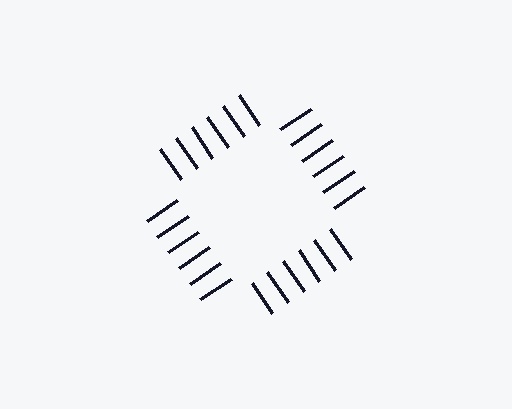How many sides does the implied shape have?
4 sides — the line-ends trace a square.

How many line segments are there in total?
24 — 6 along each of the 4 edges.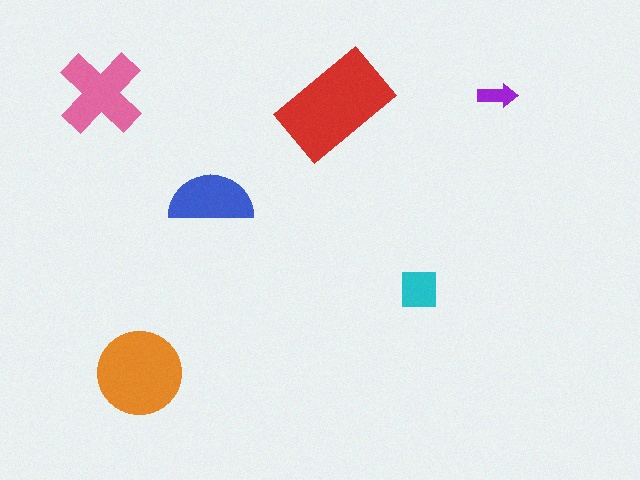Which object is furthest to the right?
The purple arrow is rightmost.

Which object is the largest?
The red rectangle.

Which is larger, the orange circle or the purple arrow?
The orange circle.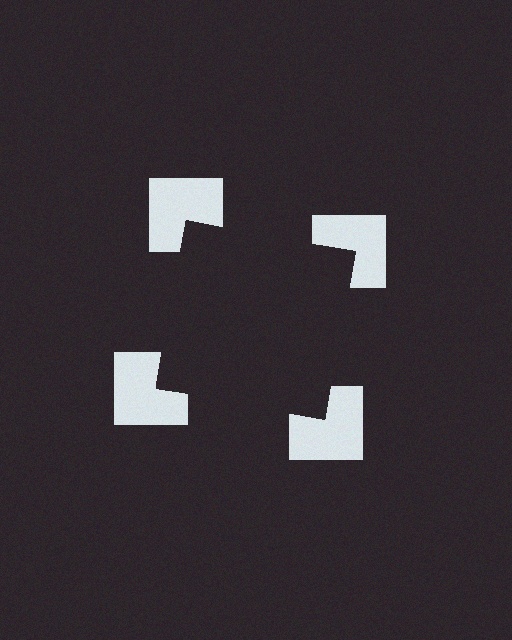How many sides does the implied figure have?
4 sides.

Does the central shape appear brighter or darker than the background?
It typically appears slightly darker than the background, even though no actual brightness change is drawn.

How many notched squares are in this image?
There are 4 — one at each vertex of the illusory square.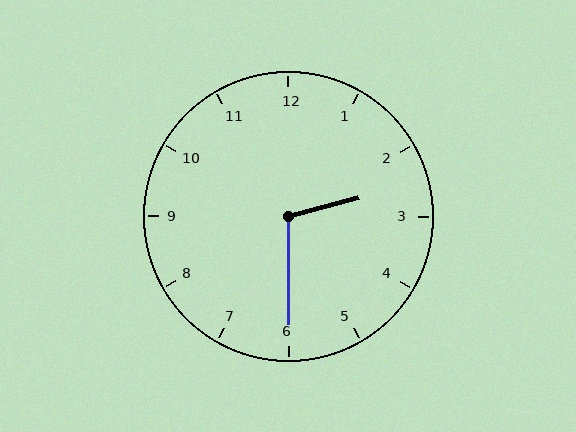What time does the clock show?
2:30.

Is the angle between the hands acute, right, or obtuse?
It is obtuse.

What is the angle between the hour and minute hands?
Approximately 105 degrees.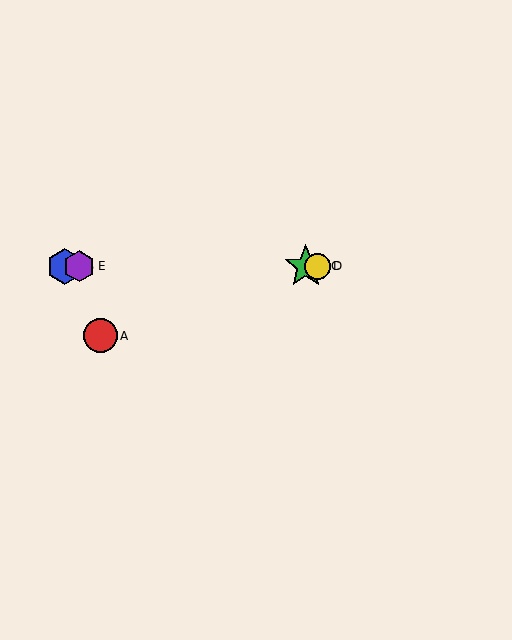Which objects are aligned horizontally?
Objects B, C, D, E are aligned horizontally.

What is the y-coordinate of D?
Object D is at y≈266.